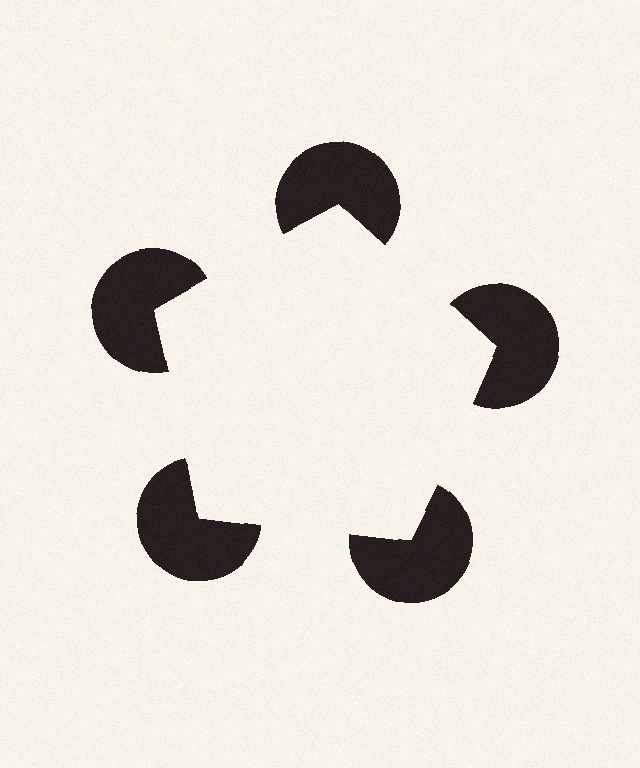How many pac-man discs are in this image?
There are 5 — one at each vertex of the illusory pentagon.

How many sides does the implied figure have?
5 sides.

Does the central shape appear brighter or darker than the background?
It typically appears slightly brighter than the background, even though no actual brightness change is drawn.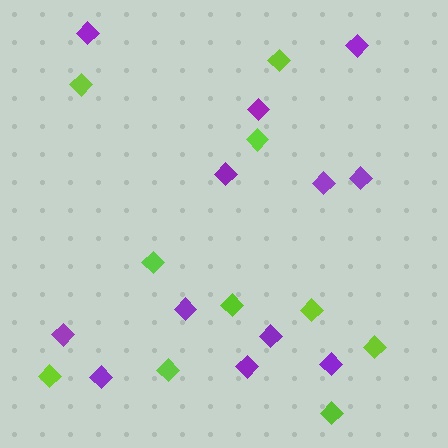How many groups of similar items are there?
There are 2 groups: one group of purple diamonds (12) and one group of lime diamonds (10).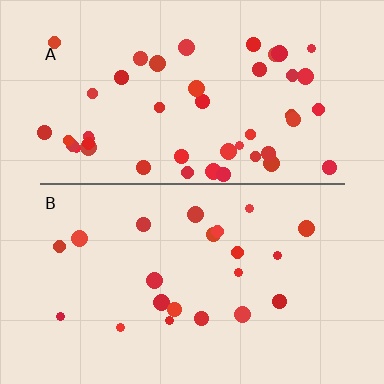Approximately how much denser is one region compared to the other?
Approximately 2.2× — region A over region B.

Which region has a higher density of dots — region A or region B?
A (the top).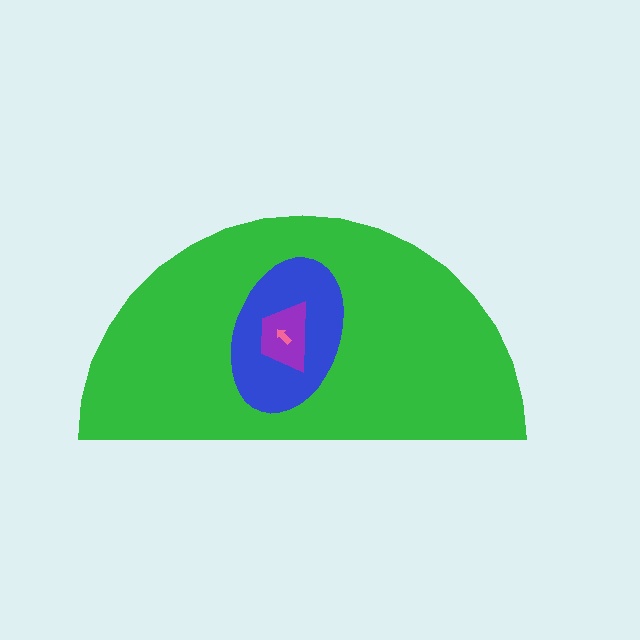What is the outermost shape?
The green semicircle.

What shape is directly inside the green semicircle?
The blue ellipse.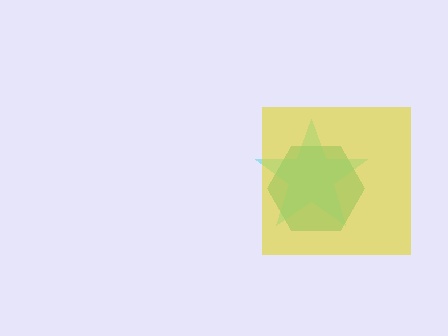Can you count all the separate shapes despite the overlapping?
Yes, there are 3 separate shapes.